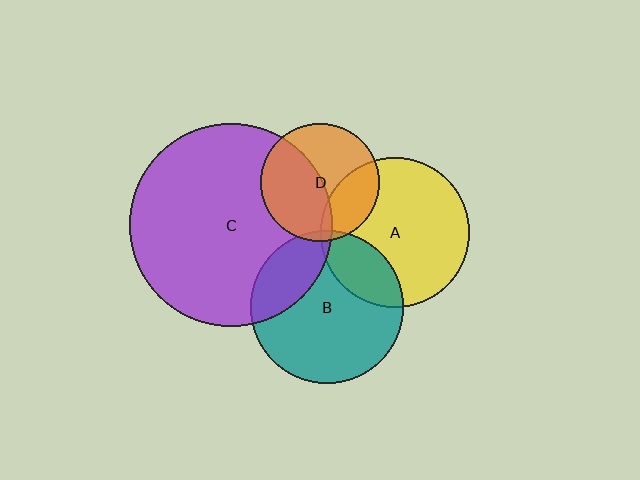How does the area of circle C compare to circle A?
Approximately 1.8 times.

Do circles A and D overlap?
Yes.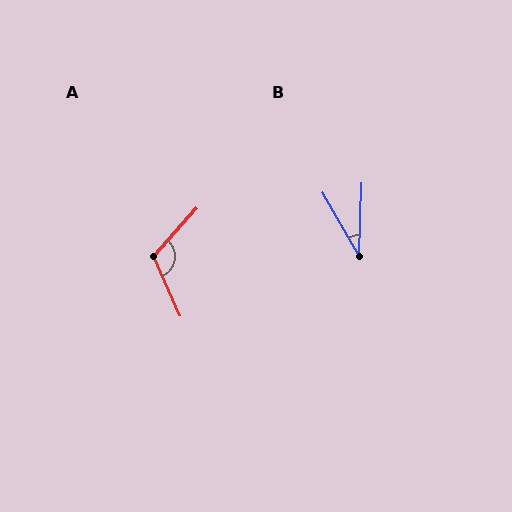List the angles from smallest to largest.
B (32°), A (115°).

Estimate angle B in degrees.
Approximately 32 degrees.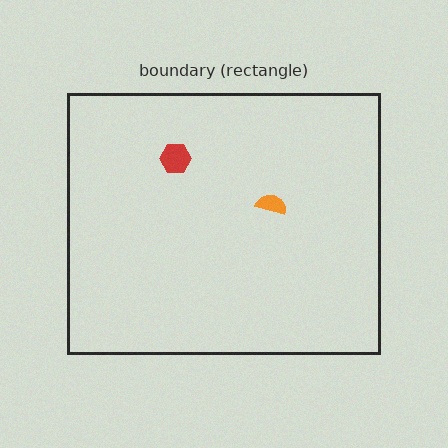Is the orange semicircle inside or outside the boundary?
Inside.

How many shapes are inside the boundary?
2 inside, 0 outside.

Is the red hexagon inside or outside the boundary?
Inside.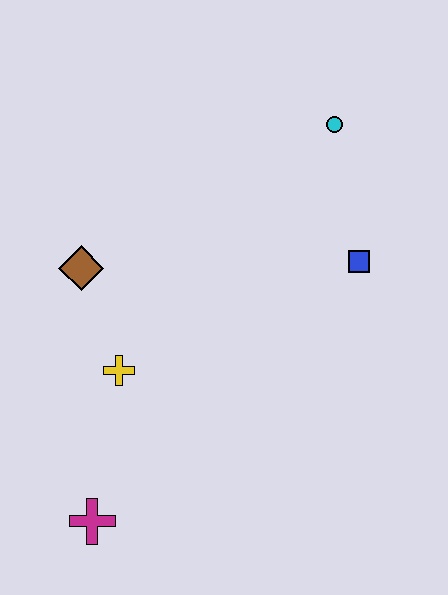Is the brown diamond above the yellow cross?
Yes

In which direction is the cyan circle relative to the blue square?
The cyan circle is above the blue square.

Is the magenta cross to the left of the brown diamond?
No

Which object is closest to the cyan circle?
The blue square is closest to the cyan circle.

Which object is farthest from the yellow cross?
The cyan circle is farthest from the yellow cross.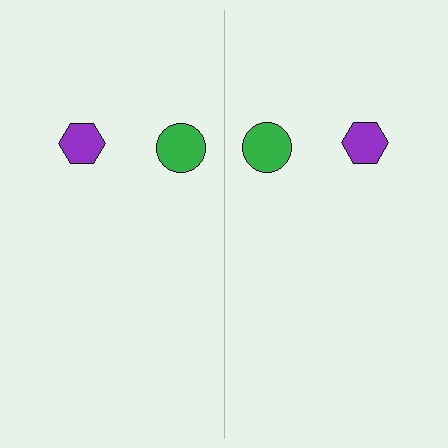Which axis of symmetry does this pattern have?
The pattern has a vertical axis of symmetry running through the center of the image.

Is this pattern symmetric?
Yes, this pattern has bilateral (reflection) symmetry.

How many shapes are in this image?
There are 4 shapes in this image.